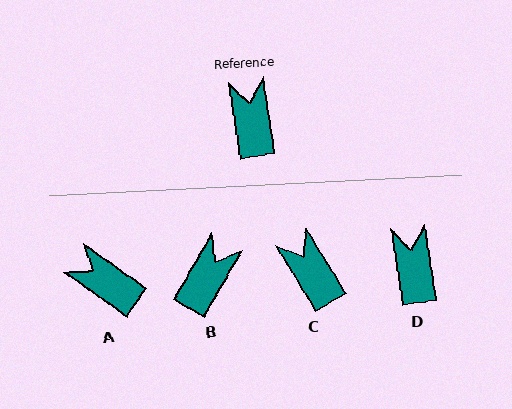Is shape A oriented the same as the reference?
No, it is off by about 46 degrees.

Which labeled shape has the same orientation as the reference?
D.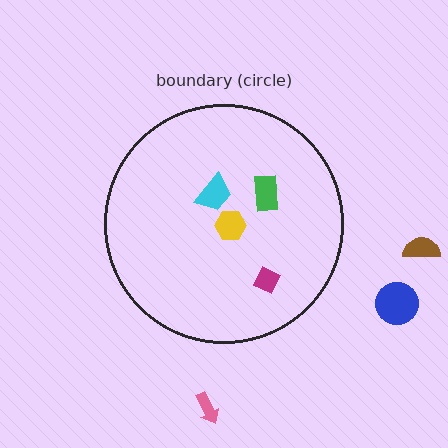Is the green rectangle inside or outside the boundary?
Inside.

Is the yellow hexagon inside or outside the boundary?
Inside.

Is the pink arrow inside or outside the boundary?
Outside.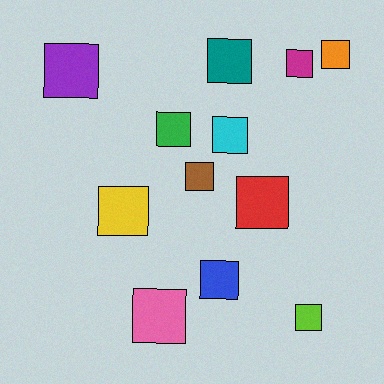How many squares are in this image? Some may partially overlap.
There are 12 squares.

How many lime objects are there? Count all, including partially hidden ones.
There is 1 lime object.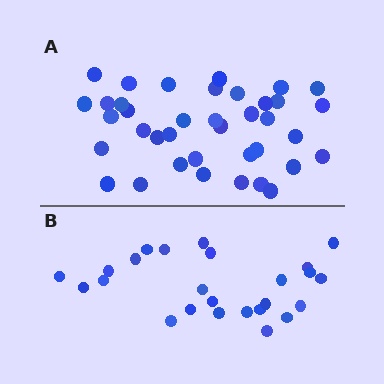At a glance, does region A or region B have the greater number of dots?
Region A (the top region) has more dots.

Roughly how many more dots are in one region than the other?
Region A has approximately 15 more dots than region B.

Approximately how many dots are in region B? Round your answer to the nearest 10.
About 20 dots. (The exact count is 25, which rounds to 20.)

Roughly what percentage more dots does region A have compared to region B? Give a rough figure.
About 50% more.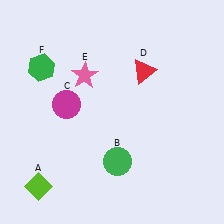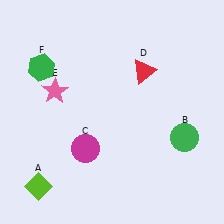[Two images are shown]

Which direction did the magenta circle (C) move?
The magenta circle (C) moved down.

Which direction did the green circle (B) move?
The green circle (B) moved right.